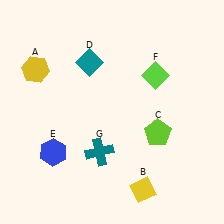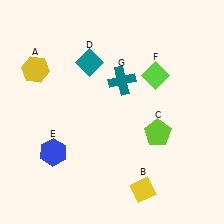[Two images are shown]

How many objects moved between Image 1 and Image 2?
1 object moved between the two images.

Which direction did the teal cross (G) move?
The teal cross (G) moved up.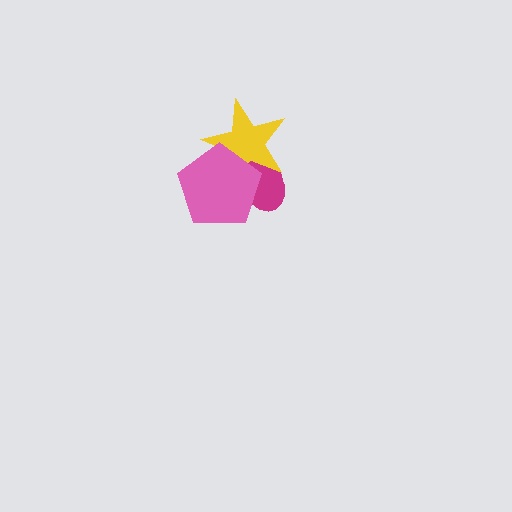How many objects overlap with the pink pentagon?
2 objects overlap with the pink pentagon.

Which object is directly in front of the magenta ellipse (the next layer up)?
The yellow star is directly in front of the magenta ellipse.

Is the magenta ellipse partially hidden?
Yes, it is partially covered by another shape.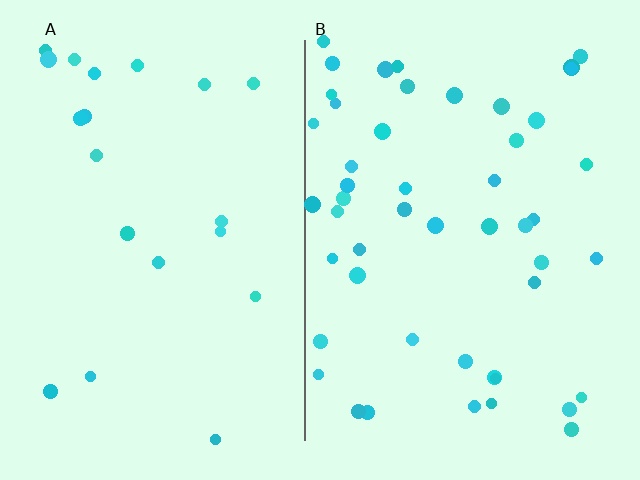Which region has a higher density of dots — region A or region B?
B (the right).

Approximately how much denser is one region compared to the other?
Approximately 2.4× — region B over region A.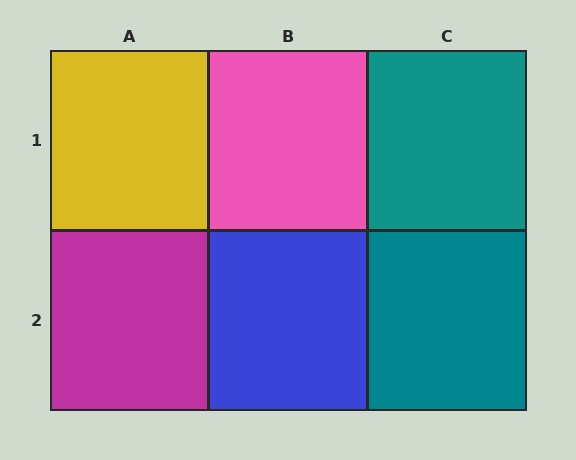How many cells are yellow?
1 cell is yellow.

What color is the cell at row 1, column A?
Yellow.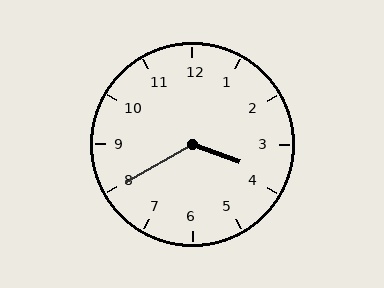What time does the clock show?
3:40.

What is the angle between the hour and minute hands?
Approximately 130 degrees.